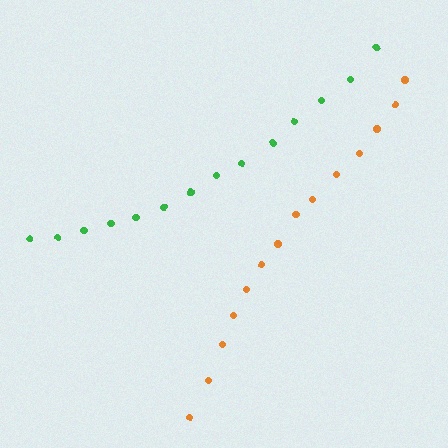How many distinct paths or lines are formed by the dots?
There are 2 distinct paths.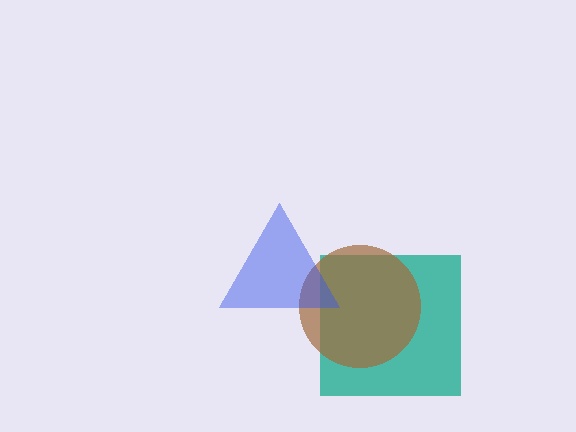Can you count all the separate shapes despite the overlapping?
Yes, there are 3 separate shapes.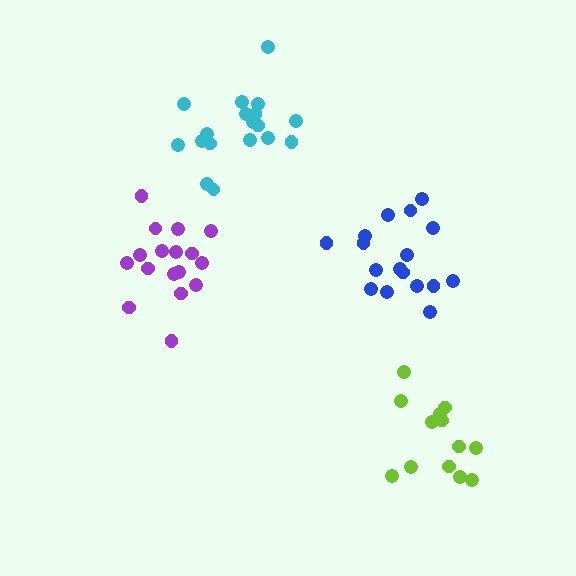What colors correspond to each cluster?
The clusters are colored: blue, lime, purple, cyan.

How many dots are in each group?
Group 1: 17 dots, Group 2: 13 dots, Group 3: 17 dots, Group 4: 18 dots (65 total).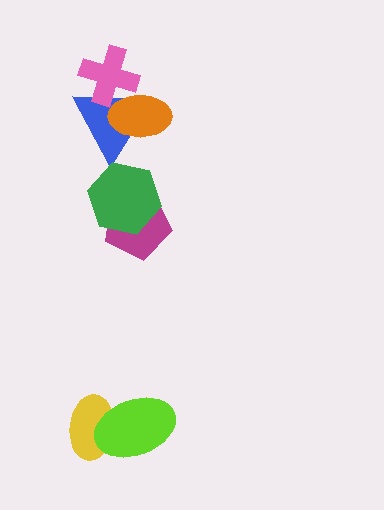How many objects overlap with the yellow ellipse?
1 object overlaps with the yellow ellipse.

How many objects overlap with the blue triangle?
2 objects overlap with the blue triangle.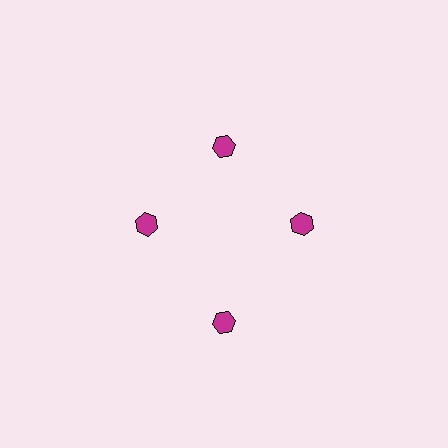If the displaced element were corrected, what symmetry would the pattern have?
It would have 4-fold rotational symmetry — the pattern would map onto itself every 90 degrees.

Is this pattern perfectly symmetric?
No. The 4 magenta hexagons are arranged in a ring, but one element near the 6 o'clock position is pushed outward from the center, breaking the 4-fold rotational symmetry.